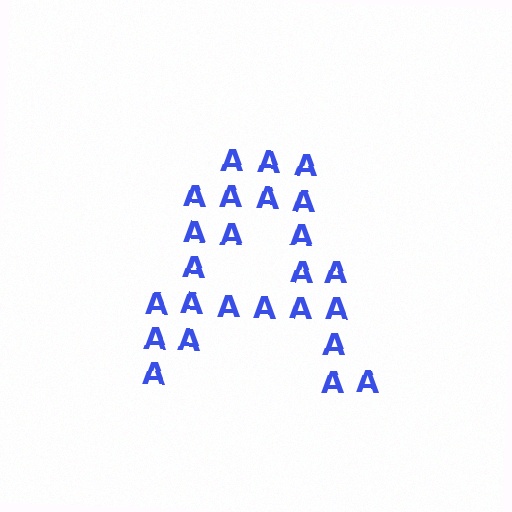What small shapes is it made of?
It is made of small letter A's.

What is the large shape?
The large shape is the letter A.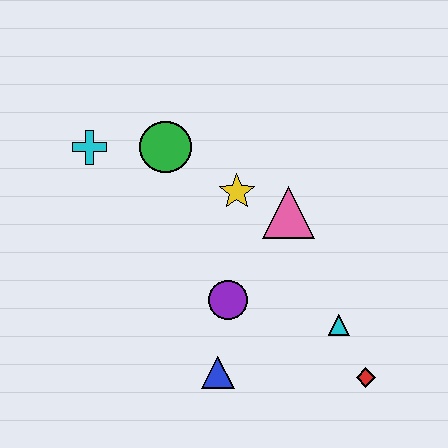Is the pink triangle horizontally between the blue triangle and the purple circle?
No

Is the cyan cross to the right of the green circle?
No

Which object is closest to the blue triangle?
The purple circle is closest to the blue triangle.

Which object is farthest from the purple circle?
The cyan cross is farthest from the purple circle.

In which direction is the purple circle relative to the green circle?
The purple circle is below the green circle.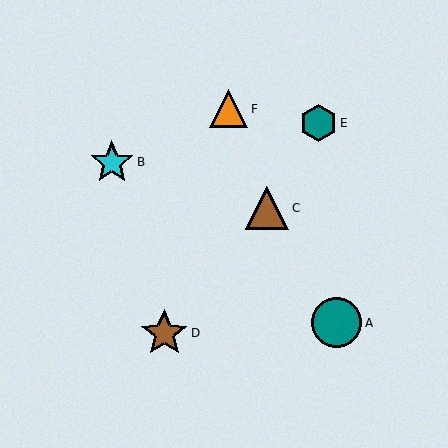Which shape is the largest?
The teal circle (labeled A) is the largest.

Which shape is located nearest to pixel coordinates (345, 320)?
The teal circle (labeled A) at (337, 323) is nearest to that location.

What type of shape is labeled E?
Shape E is a teal hexagon.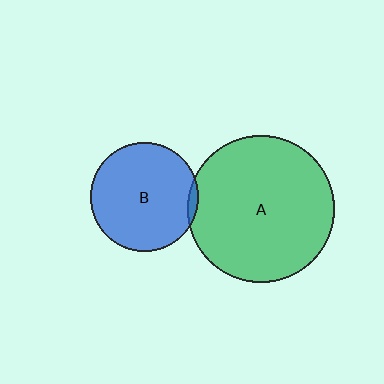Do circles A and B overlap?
Yes.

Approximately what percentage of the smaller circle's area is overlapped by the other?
Approximately 5%.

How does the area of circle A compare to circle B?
Approximately 1.8 times.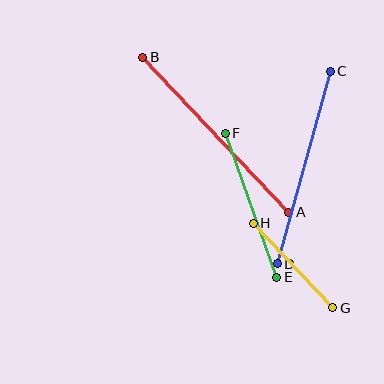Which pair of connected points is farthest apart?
Points A and B are farthest apart.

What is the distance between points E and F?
The distance is approximately 153 pixels.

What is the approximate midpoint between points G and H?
The midpoint is at approximately (293, 266) pixels.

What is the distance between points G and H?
The distance is approximately 116 pixels.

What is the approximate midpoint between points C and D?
The midpoint is at approximately (304, 167) pixels.